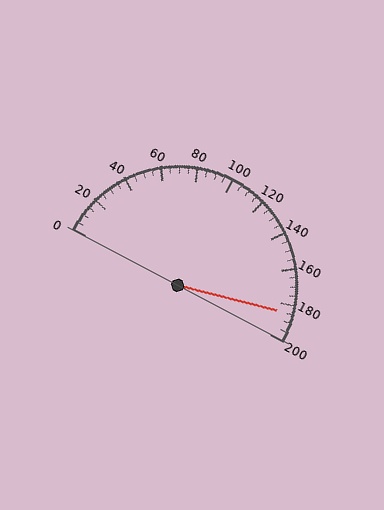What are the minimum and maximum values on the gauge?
The gauge ranges from 0 to 200.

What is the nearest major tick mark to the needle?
The nearest major tick mark is 180.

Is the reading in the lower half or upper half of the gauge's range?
The reading is in the upper half of the range (0 to 200).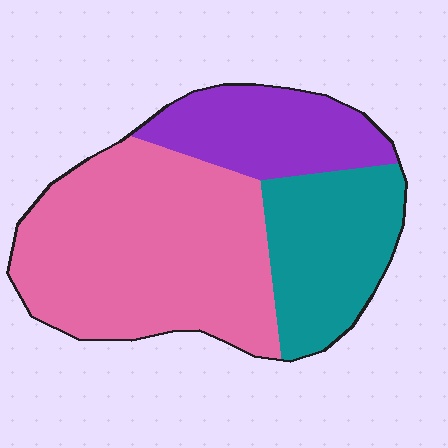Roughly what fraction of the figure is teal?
Teal takes up between a sixth and a third of the figure.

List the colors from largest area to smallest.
From largest to smallest: pink, teal, purple.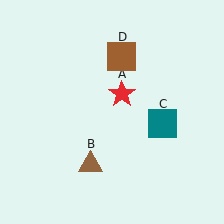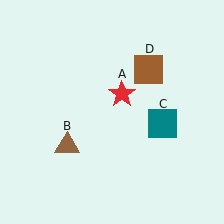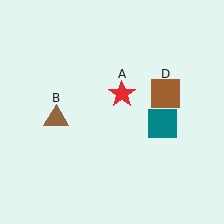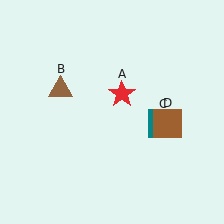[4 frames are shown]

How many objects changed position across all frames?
2 objects changed position: brown triangle (object B), brown square (object D).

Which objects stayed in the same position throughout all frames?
Red star (object A) and teal square (object C) remained stationary.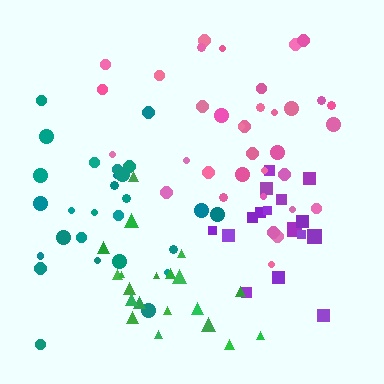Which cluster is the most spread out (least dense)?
Teal.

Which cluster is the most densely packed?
Purple.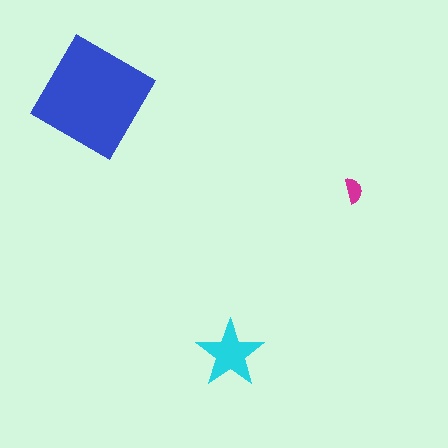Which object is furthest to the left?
The blue diamond is leftmost.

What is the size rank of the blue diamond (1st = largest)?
1st.